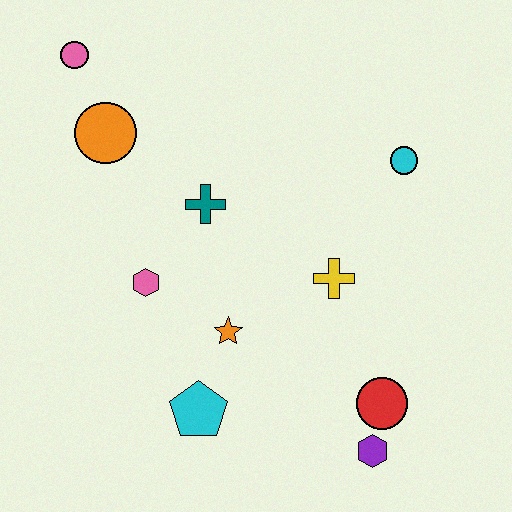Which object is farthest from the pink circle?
The purple hexagon is farthest from the pink circle.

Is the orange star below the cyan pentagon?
No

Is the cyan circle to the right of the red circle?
Yes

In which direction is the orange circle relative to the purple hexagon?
The orange circle is above the purple hexagon.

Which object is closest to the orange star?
The cyan pentagon is closest to the orange star.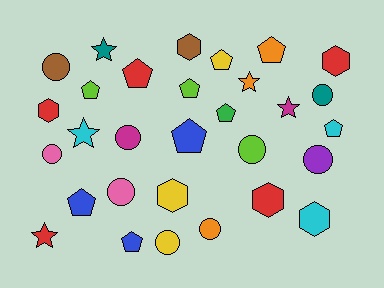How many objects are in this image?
There are 30 objects.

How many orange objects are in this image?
There are 3 orange objects.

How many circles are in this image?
There are 9 circles.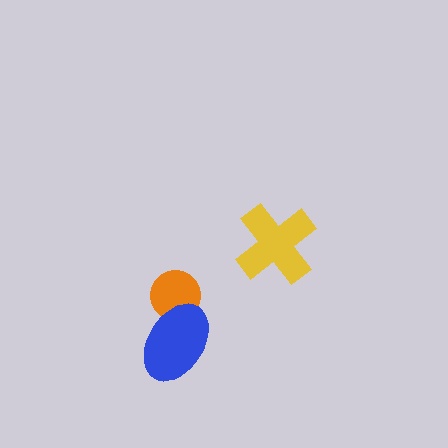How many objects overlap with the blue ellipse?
1 object overlaps with the blue ellipse.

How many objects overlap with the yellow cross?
0 objects overlap with the yellow cross.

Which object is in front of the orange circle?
The blue ellipse is in front of the orange circle.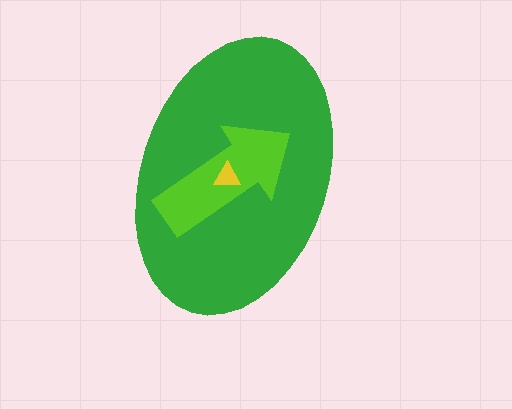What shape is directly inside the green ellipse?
The lime arrow.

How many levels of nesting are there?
3.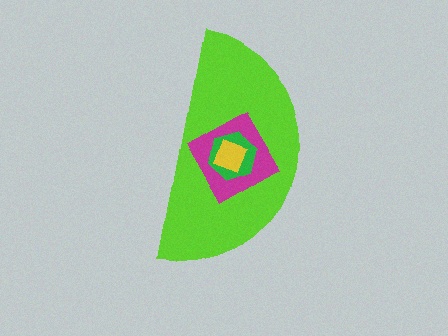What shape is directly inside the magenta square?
The green hexagon.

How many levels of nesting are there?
4.